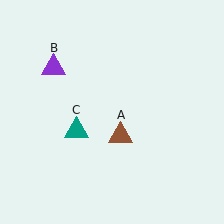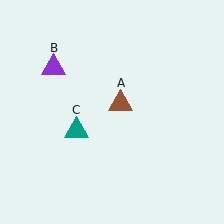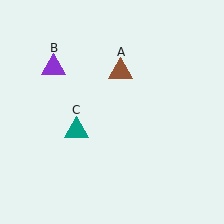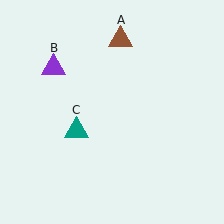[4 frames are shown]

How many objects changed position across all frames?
1 object changed position: brown triangle (object A).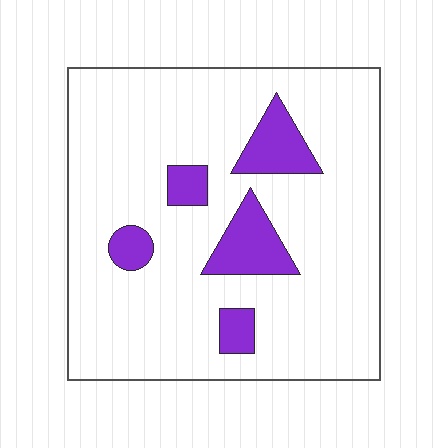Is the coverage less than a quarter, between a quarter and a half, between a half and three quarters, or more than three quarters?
Less than a quarter.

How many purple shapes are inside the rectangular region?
5.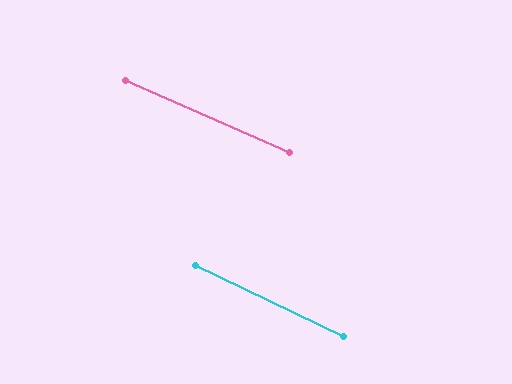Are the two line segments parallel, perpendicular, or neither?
Parallel — their directions differ by only 1.9°.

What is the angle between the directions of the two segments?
Approximately 2 degrees.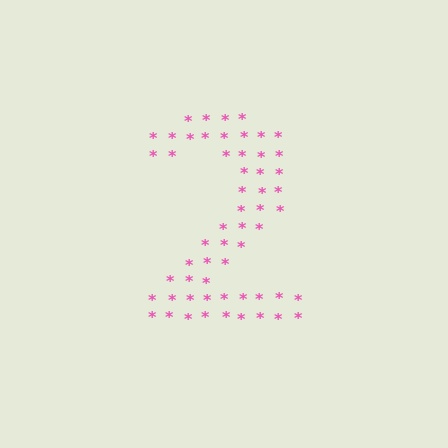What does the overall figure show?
The overall figure shows the digit 2.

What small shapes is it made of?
It is made of small asterisks.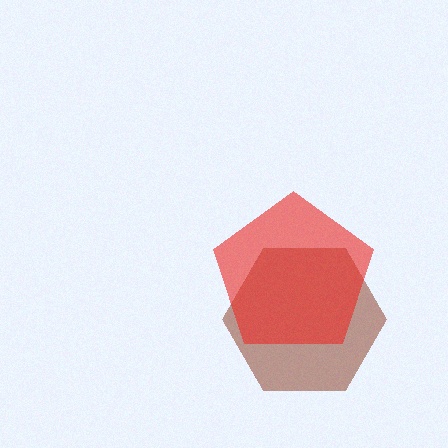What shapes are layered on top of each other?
The layered shapes are: a brown hexagon, a red pentagon.